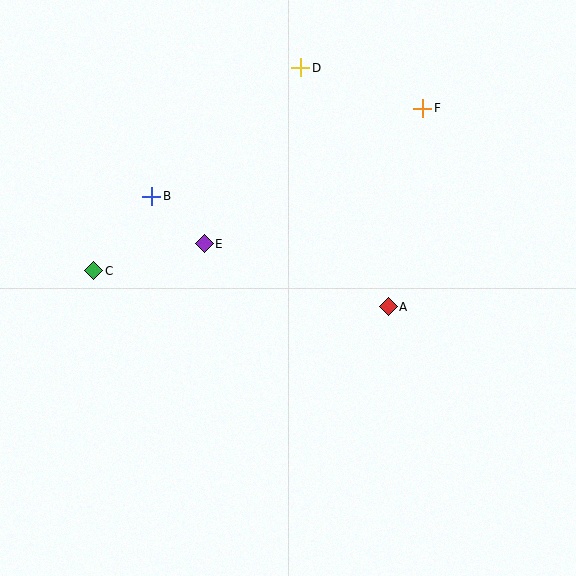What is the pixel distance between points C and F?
The distance between C and F is 367 pixels.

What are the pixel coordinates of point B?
Point B is at (152, 196).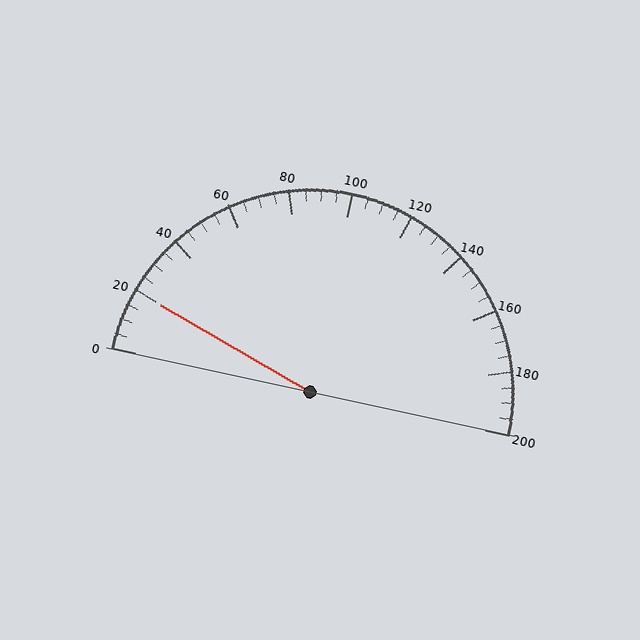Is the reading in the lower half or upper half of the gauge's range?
The reading is in the lower half of the range (0 to 200).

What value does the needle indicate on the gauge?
The needle indicates approximately 20.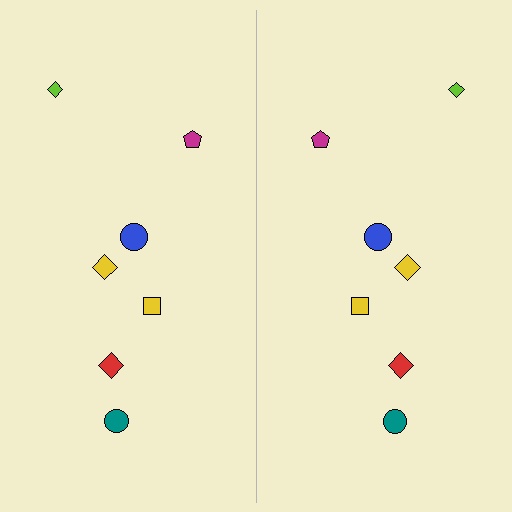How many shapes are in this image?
There are 14 shapes in this image.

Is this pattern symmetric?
Yes, this pattern has bilateral (reflection) symmetry.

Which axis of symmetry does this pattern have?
The pattern has a vertical axis of symmetry running through the center of the image.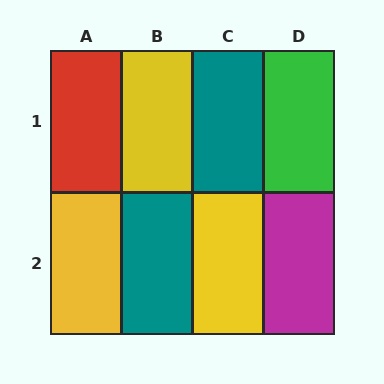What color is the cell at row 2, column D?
Magenta.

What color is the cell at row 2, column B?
Teal.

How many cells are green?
1 cell is green.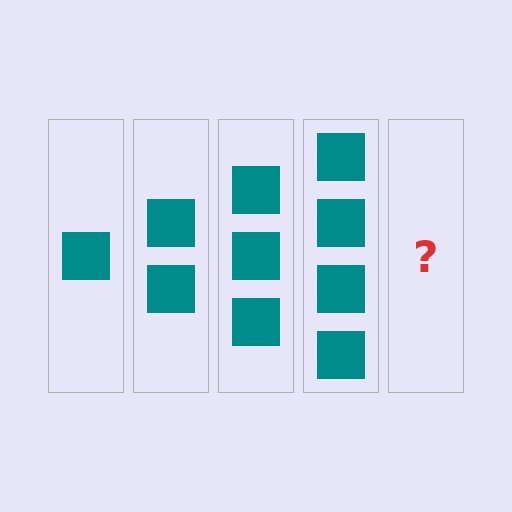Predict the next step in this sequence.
The next step is 5 squares.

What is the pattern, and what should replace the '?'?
The pattern is that each step adds one more square. The '?' should be 5 squares.